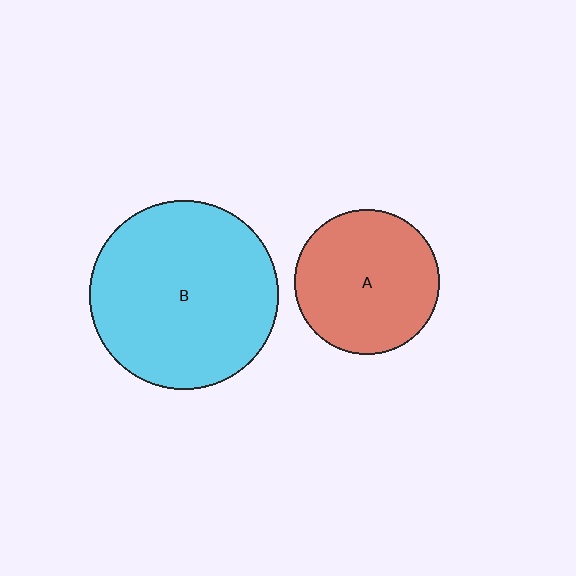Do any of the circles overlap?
No, none of the circles overlap.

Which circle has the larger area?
Circle B (cyan).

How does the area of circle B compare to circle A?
Approximately 1.7 times.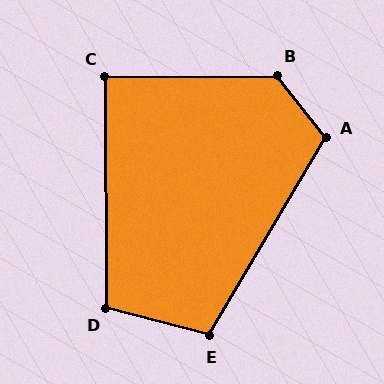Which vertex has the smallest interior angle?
C, at approximately 90 degrees.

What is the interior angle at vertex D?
Approximately 105 degrees (obtuse).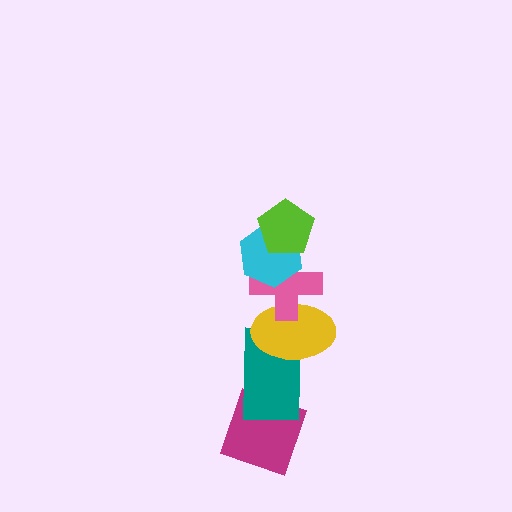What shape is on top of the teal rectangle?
The yellow ellipse is on top of the teal rectangle.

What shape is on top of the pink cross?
The cyan hexagon is on top of the pink cross.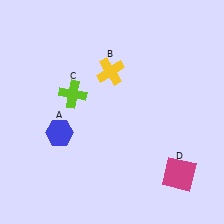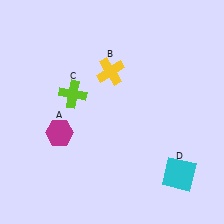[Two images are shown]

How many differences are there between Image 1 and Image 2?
There are 2 differences between the two images.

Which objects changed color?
A changed from blue to magenta. D changed from magenta to cyan.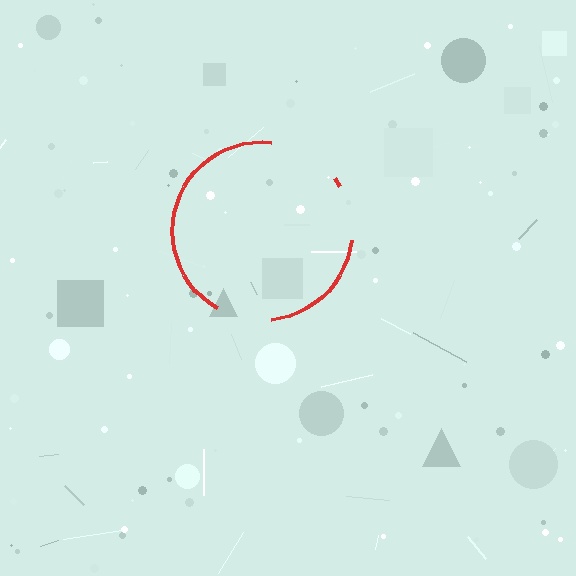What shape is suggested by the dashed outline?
The dashed outline suggests a circle.